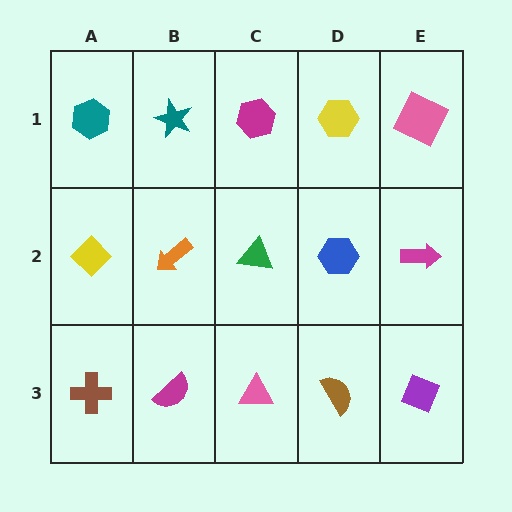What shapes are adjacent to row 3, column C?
A green triangle (row 2, column C), a magenta semicircle (row 3, column B), a brown semicircle (row 3, column D).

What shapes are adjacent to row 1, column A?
A yellow diamond (row 2, column A), a teal star (row 1, column B).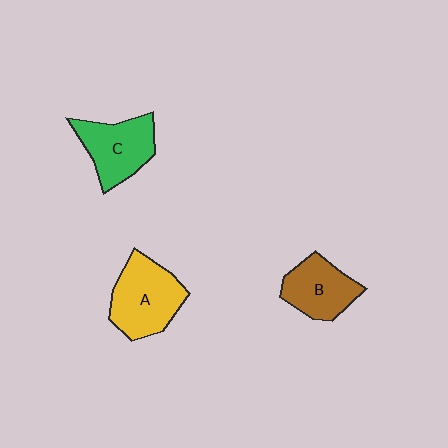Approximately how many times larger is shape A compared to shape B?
Approximately 1.3 times.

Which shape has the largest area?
Shape A (yellow).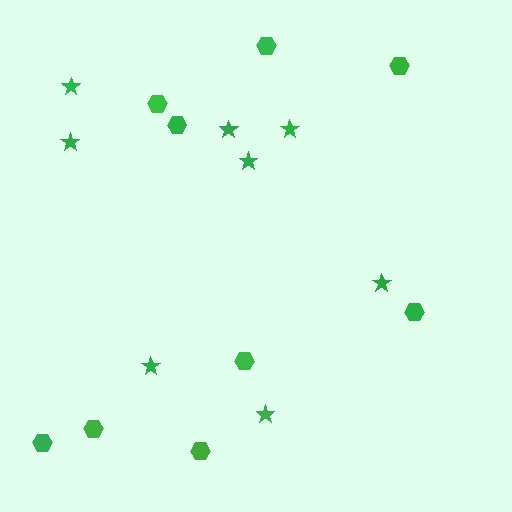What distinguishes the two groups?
There are 2 groups: one group of hexagons (9) and one group of stars (8).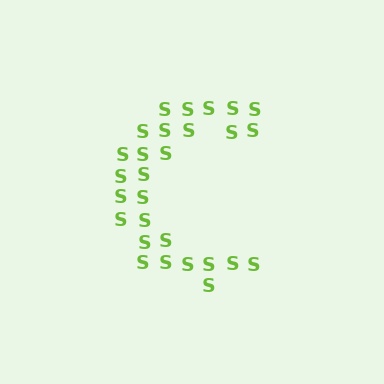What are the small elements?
The small elements are letter S's.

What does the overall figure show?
The overall figure shows the letter C.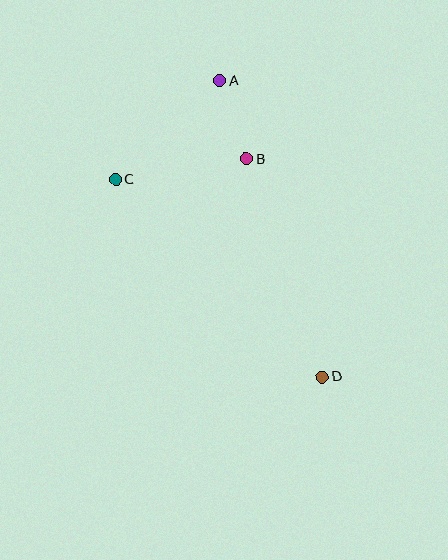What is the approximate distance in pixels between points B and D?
The distance between B and D is approximately 231 pixels.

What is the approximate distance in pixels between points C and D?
The distance between C and D is approximately 286 pixels.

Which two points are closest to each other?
Points A and B are closest to each other.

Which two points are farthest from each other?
Points A and D are farthest from each other.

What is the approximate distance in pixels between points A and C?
The distance between A and C is approximately 143 pixels.